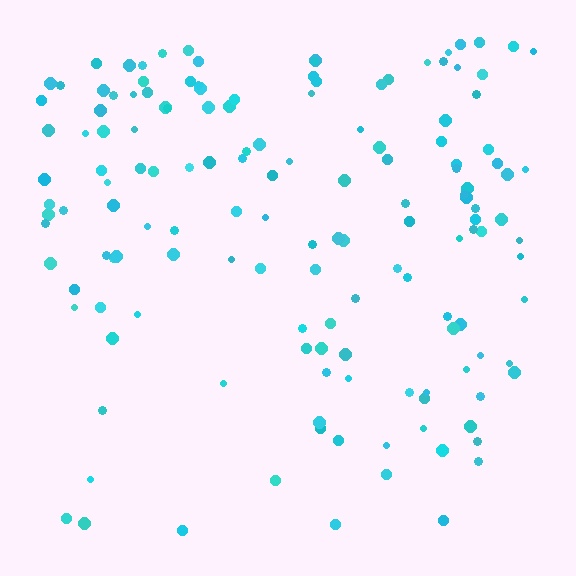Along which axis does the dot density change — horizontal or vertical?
Vertical.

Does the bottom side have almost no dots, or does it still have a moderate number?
Still a moderate number, just noticeably fewer than the top.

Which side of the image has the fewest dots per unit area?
The bottom.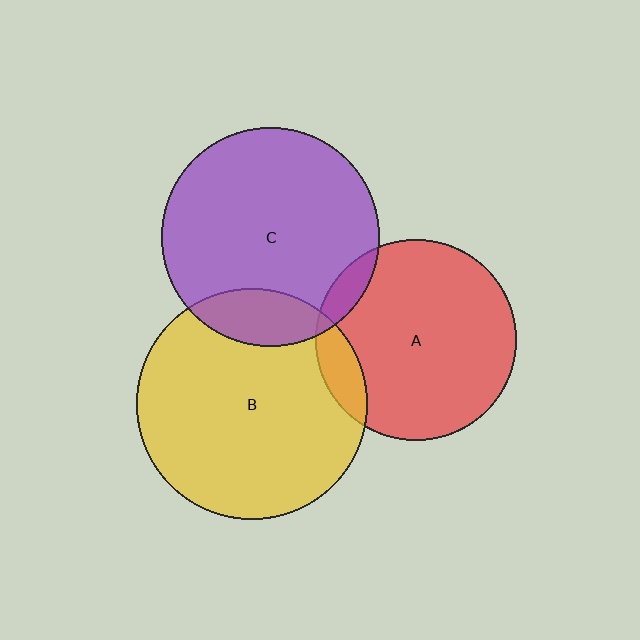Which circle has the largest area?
Circle B (yellow).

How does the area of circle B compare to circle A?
Approximately 1.3 times.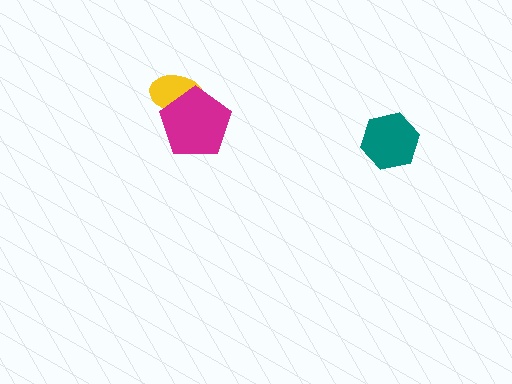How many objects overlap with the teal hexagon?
0 objects overlap with the teal hexagon.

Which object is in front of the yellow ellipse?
The magenta pentagon is in front of the yellow ellipse.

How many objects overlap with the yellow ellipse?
1 object overlaps with the yellow ellipse.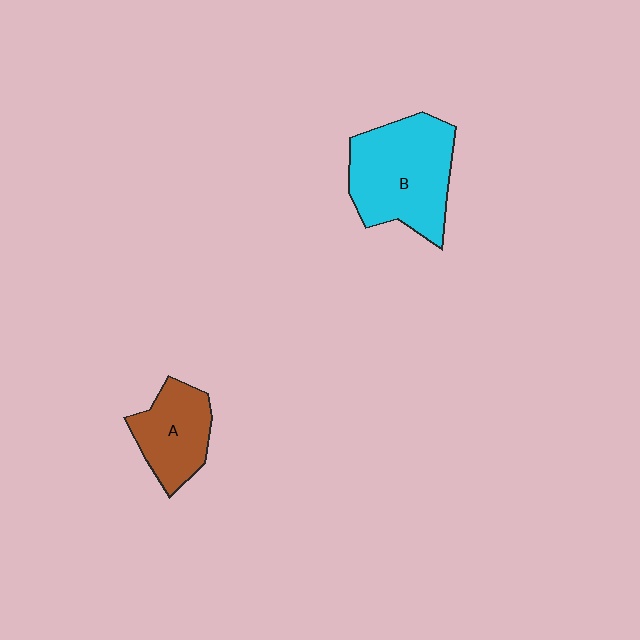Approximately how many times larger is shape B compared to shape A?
Approximately 1.7 times.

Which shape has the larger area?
Shape B (cyan).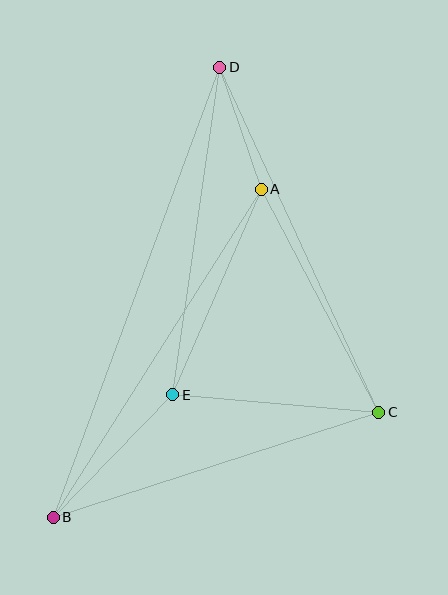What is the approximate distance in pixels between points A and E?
The distance between A and E is approximately 223 pixels.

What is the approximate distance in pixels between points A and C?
The distance between A and C is approximately 252 pixels.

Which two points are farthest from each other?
Points B and D are farthest from each other.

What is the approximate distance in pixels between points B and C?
The distance between B and C is approximately 342 pixels.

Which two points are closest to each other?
Points A and D are closest to each other.